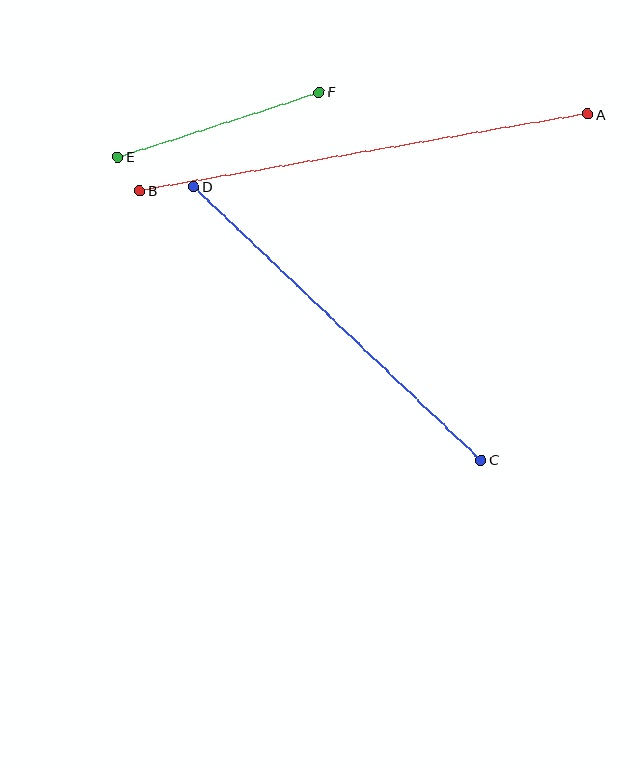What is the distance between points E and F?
The distance is approximately 212 pixels.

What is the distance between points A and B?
The distance is approximately 454 pixels.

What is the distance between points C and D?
The distance is approximately 396 pixels.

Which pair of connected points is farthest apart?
Points A and B are farthest apart.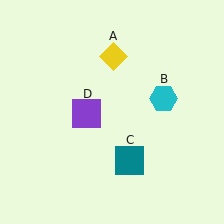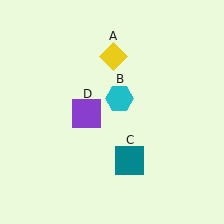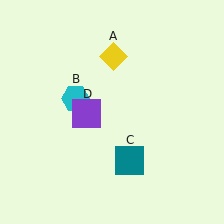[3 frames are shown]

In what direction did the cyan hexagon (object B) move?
The cyan hexagon (object B) moved left.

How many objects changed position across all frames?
1 object changed position: cyan hexagon (object B).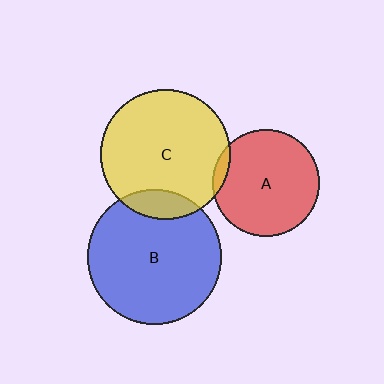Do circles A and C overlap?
Yes.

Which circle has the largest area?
Circle B (blue).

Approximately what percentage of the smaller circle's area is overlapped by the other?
Approximately 5%.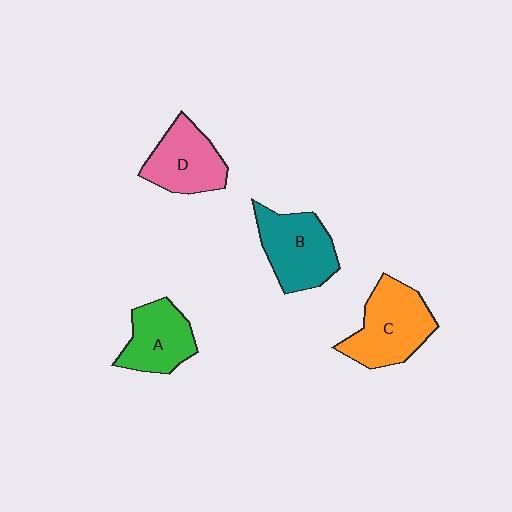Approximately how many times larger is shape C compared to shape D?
Approximately 1.2 times.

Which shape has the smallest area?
Shape A (green).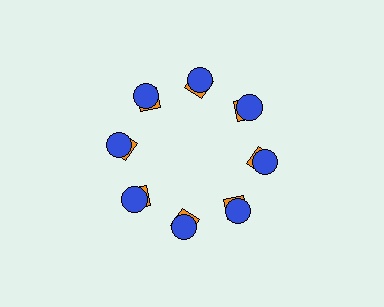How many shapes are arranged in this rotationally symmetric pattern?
There are 16 shapes, arranged in 8 groups of 2.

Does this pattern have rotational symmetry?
Yes, this pattern has 8-fold rotational symmetry. It looks the same after rotating 45 degrees around the center.